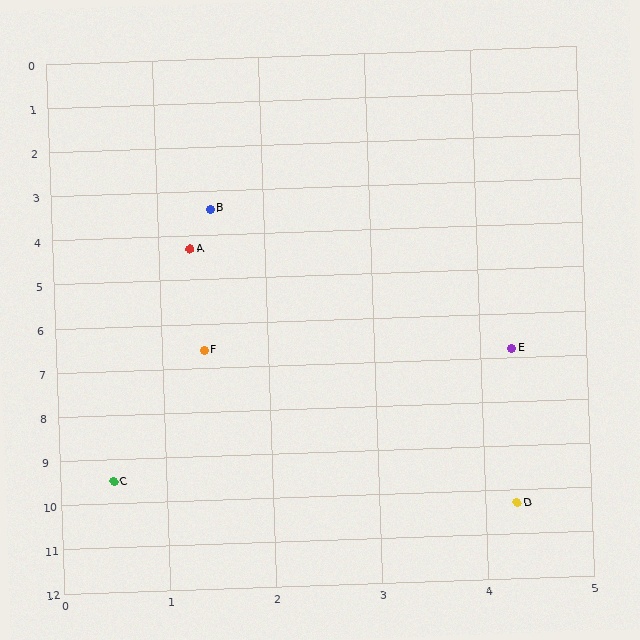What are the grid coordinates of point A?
Point A is at approximately (1.3, 4.3).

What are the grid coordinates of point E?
Point E is at approximately (4.3, 6.8).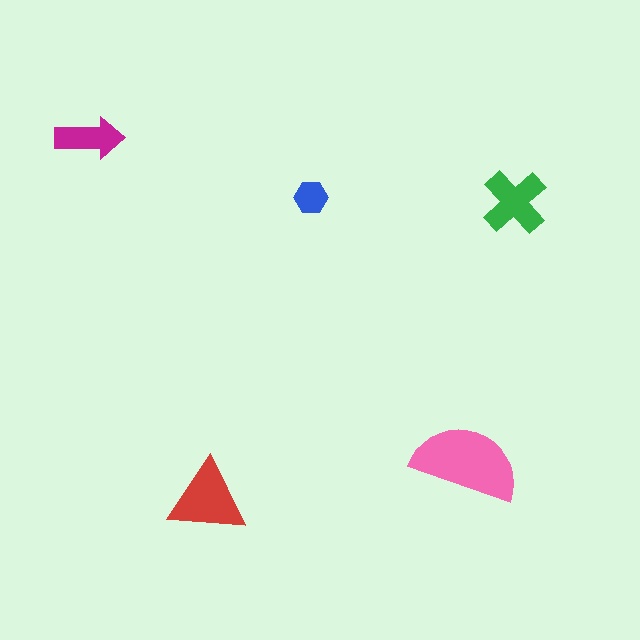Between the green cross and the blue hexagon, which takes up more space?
The green cross.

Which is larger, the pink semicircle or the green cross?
The pink semicircle.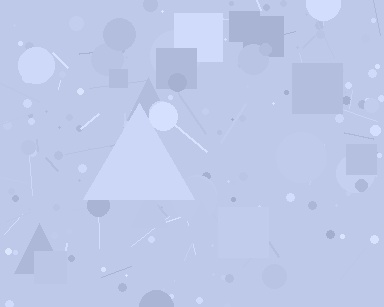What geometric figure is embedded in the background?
A triangle is embedded in the background.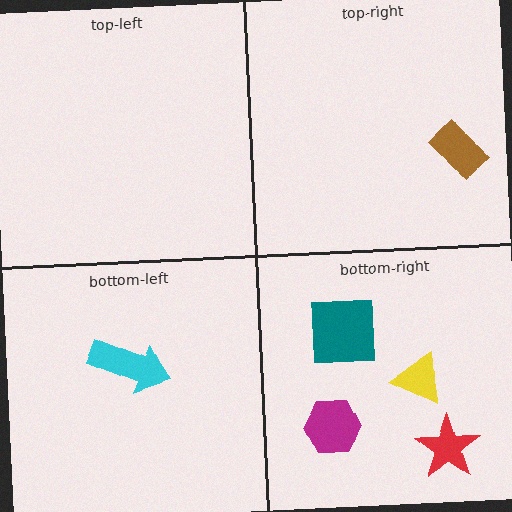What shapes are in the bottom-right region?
The red star, the teal square, the magenta hexagon, the yellow triangle.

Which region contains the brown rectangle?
The top-right region.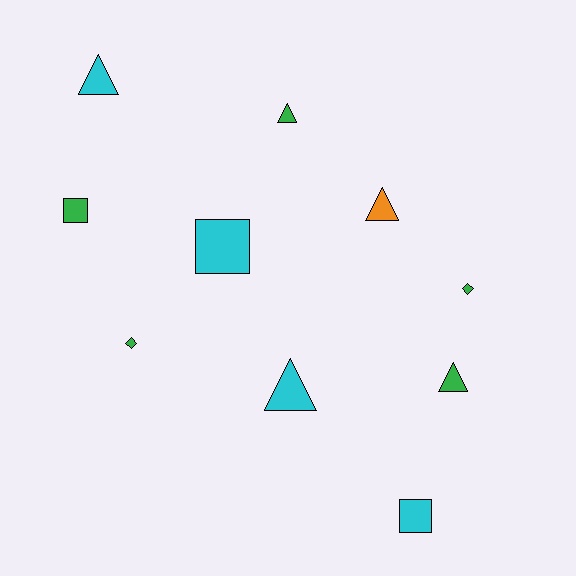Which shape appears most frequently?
Triangle, with 5 objects.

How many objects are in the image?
There are 10 objects.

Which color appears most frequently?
Green, with 5 objects.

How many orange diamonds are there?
There are no orange diamonds.